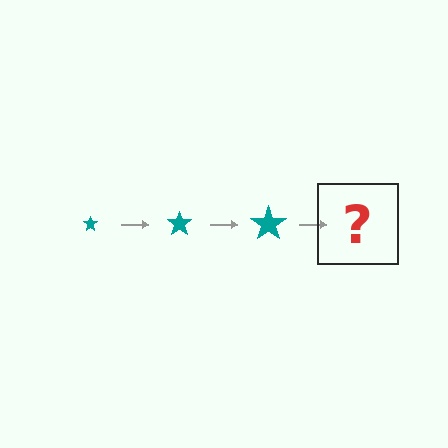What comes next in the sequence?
The next element should be a teal star, larger than the previous one.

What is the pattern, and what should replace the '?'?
The pattern is that the star gets progressively larger each step. The '?' should be a teal star, larger than the previous one.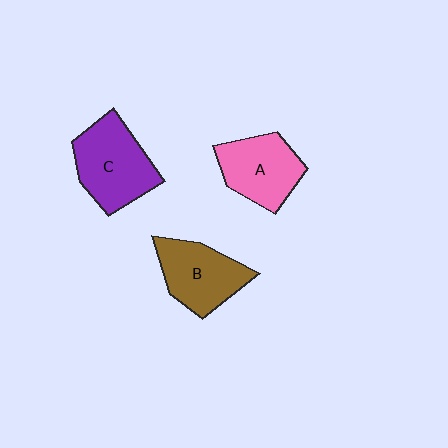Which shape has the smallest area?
Shape A (pink).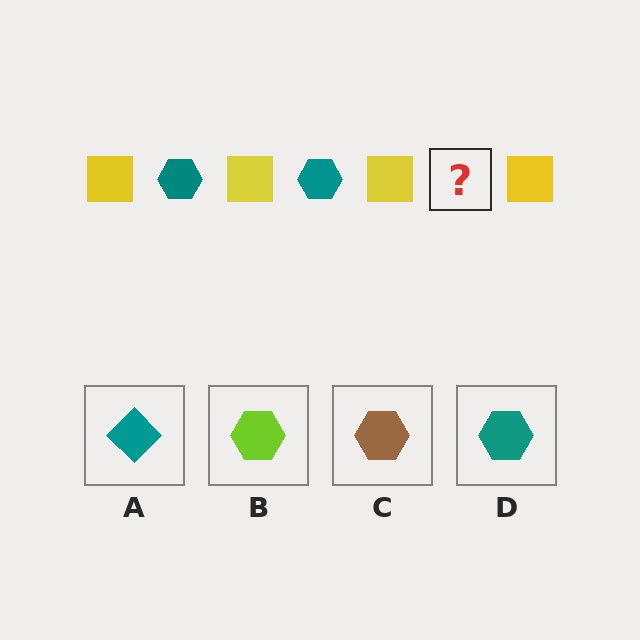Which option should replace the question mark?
Option D.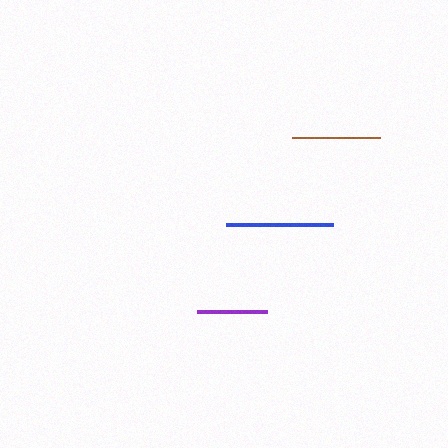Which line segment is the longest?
The blue line is the longest at approximately 108 pixels.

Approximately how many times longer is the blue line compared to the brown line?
The blue line is approximately 1.2 times the length of the brown line.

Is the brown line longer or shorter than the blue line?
The blue line is longer than the brown line.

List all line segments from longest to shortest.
From longest to shortest: blue, brown, purple.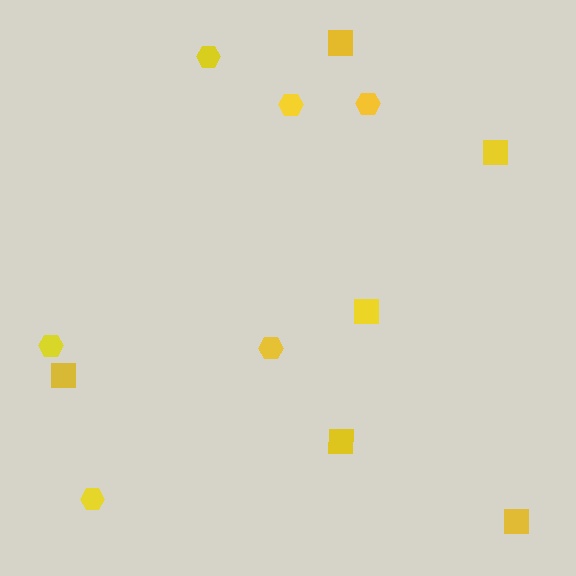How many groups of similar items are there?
There are 2 groups: one group of hexagons (6) and one group of squares (6).